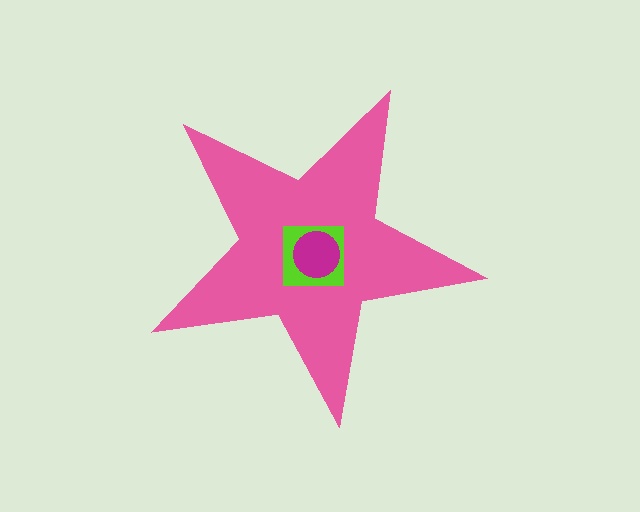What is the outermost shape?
The pink star.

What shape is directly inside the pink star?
The lime square.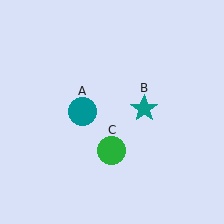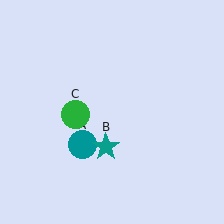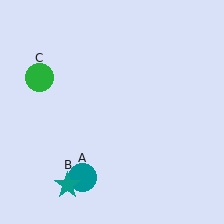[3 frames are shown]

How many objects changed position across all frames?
3 objects changed position: teal circle (object A), teal star (object B), green circle (object C).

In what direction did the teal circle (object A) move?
The teal circle (object A) moved down.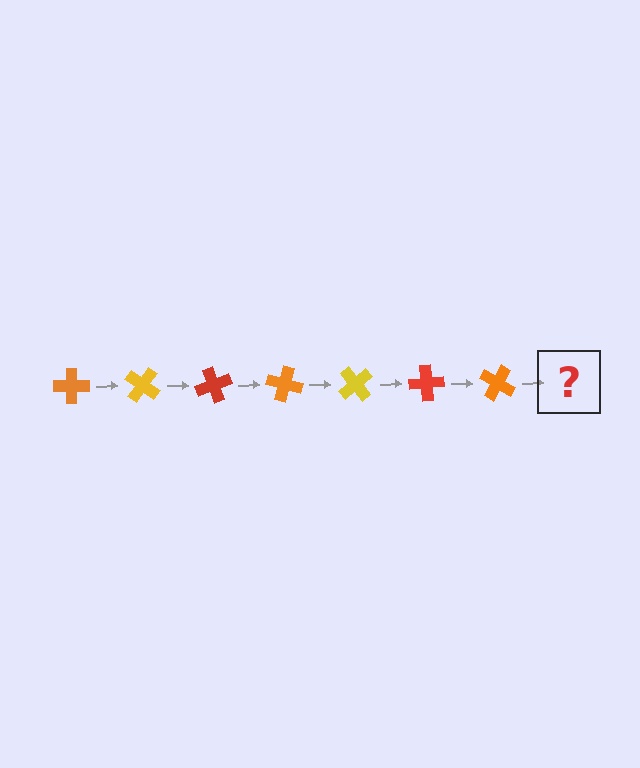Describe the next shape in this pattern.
It should be a yellow cross, rotated 245 degrees from the start.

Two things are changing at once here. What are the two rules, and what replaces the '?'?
The two rules are that it rotates 35 degrees each step and the color cycles through orange, yellow, and red. The '?' should be a yellow cross, rotated 245 degrees from the start.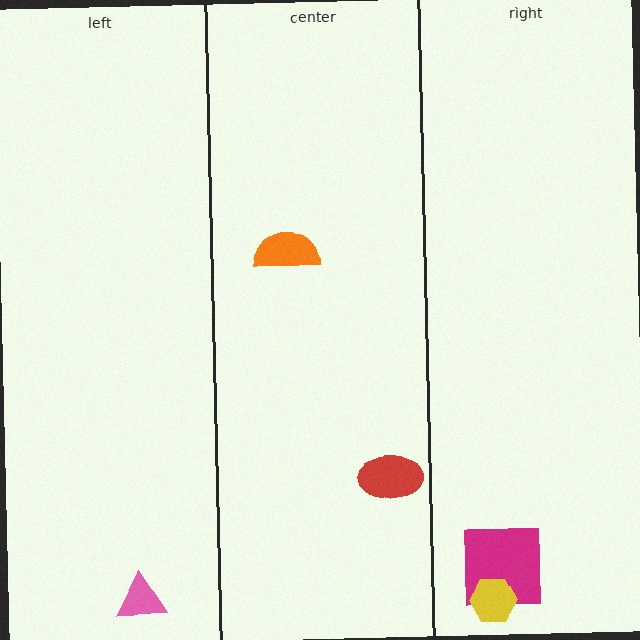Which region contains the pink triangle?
The left region.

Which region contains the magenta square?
The right region.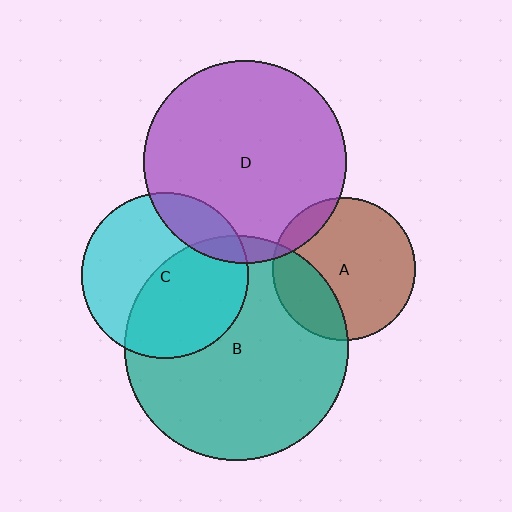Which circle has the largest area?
Circle B (teal).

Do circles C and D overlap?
Yes.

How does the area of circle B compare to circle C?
Approximately 1.8 times.